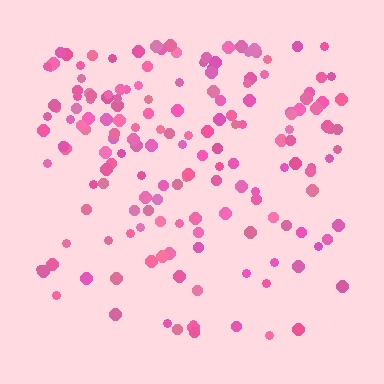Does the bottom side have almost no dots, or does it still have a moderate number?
Still a moderate number, just noticeably fewer than the top.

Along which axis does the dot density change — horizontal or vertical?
Vertical.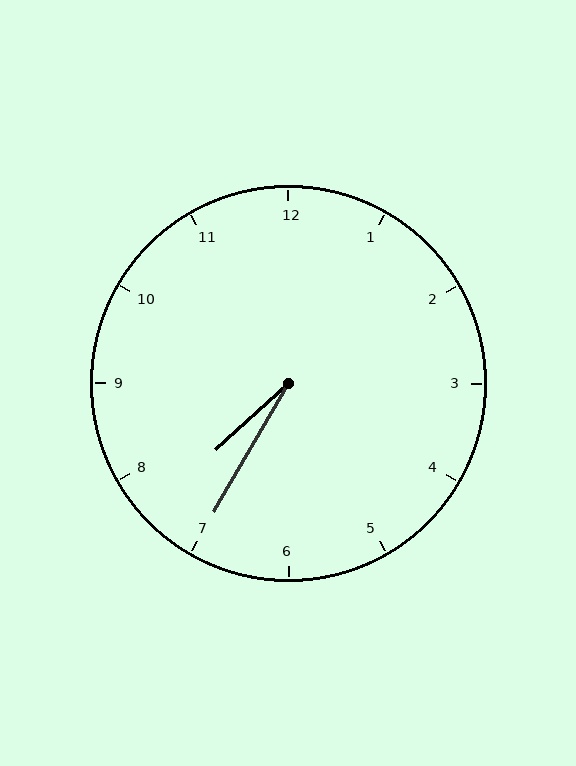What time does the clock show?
7:35.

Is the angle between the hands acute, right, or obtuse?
It is acute.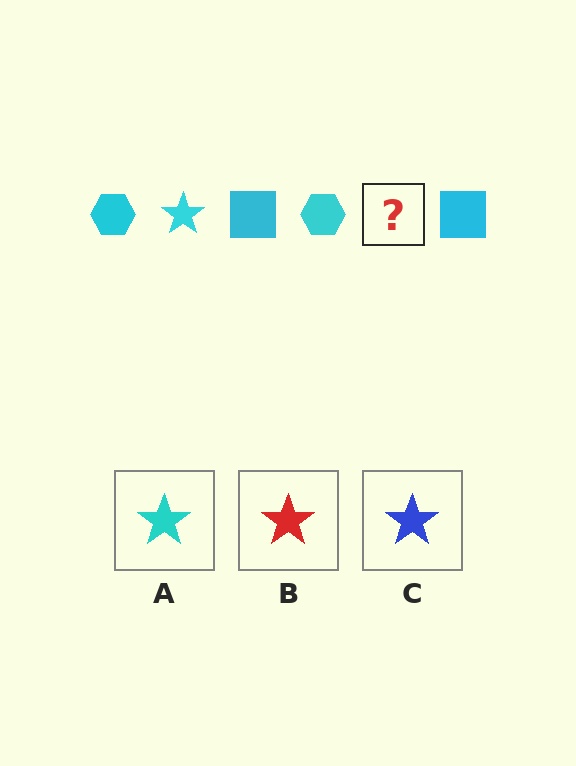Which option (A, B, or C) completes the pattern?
A.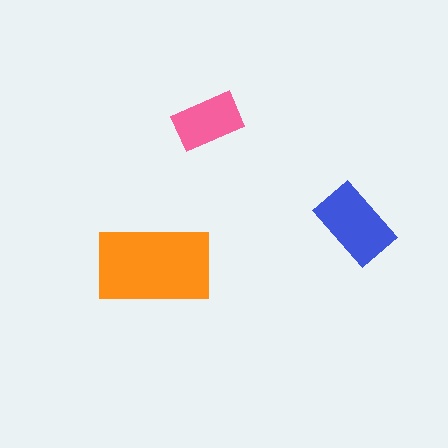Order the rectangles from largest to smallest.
the orange one, the blue one, the pink one.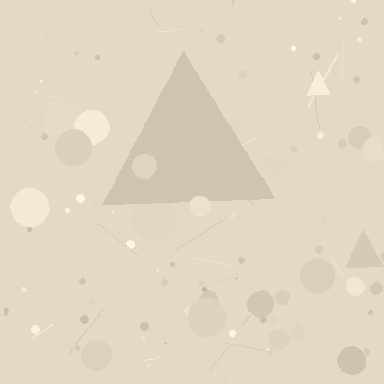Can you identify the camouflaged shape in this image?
The camouflaged shape is a triangle.